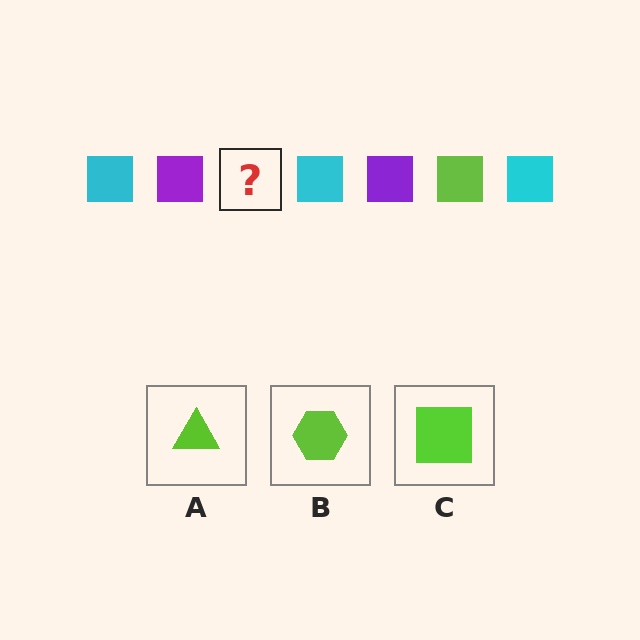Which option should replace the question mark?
Option C.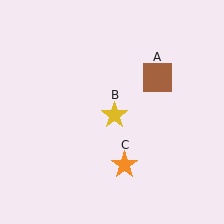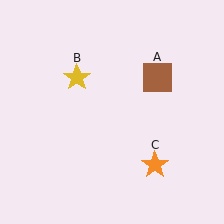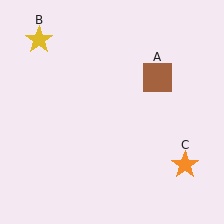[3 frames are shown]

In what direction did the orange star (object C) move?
The orange star (object C) moved right.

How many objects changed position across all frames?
2 objects changed position: yellow star (object B), orange star (object C).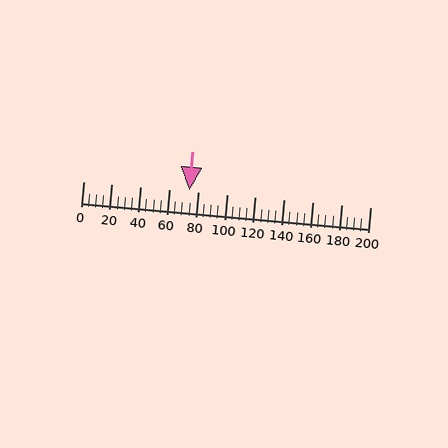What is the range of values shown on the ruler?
The ruler shows values from 0 to 200.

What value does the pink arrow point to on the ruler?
The pink arrow points to approximately 74.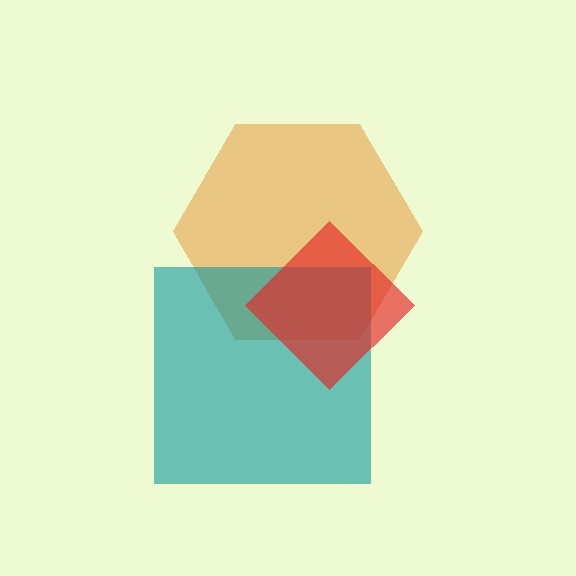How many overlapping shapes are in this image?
There are 3 overlapping shapes in the image.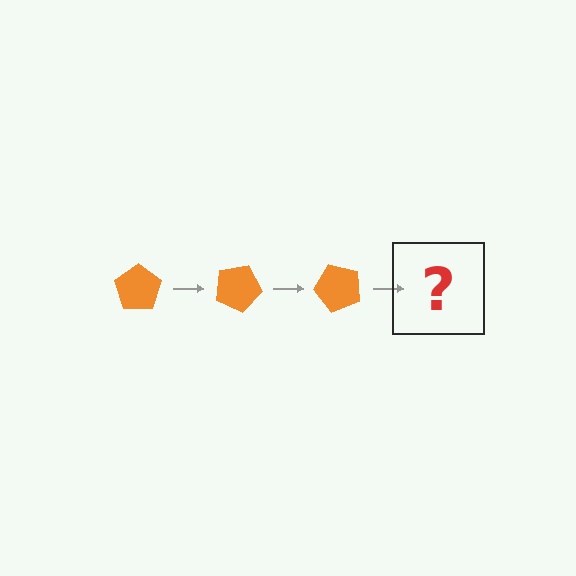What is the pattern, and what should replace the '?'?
The pattern is that the pentagon rotates 25 degrees each step. The '?' should be an orange pentagon rotated 75 degrees.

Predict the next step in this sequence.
The next step is an orange pentagon rotated 75 degrees.